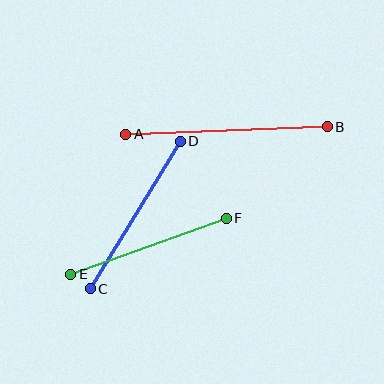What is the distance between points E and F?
The distance is approximately 165 pixels.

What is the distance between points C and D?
The distance is approximately 173 pixels.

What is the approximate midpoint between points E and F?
The midpoint is at approximately (148, 246) pixels.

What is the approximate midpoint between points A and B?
The midpoint is at approximately (227, 130) pixels.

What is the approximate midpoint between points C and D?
The midpoint is at approximately (135, 215) pixels.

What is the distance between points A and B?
The distance is approximately 202 pixels.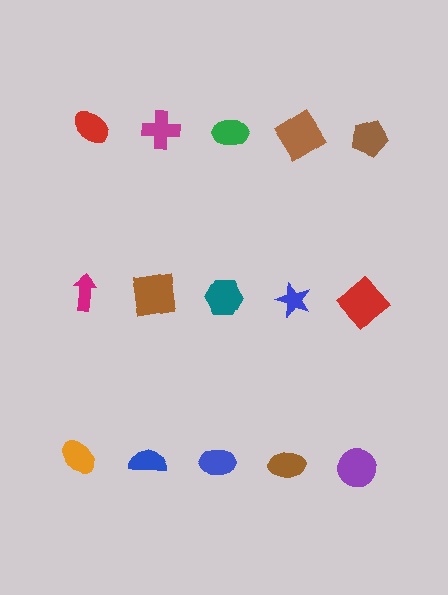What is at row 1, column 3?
A green ellipse.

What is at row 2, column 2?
A brown square.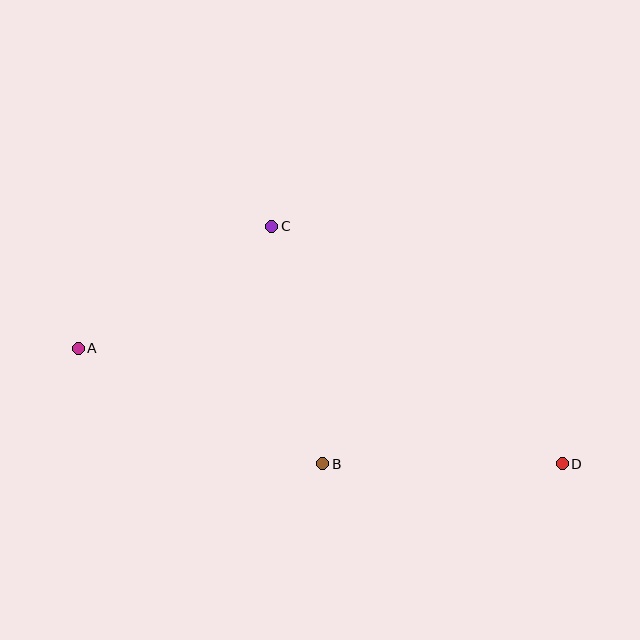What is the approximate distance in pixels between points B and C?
The distance between B and C is approximately 243 pixels.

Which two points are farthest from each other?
Points A and D are farthest from each other.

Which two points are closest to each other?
Points A and C are closest to each other.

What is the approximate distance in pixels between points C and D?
The distance between C and D is approximately 375 pixels.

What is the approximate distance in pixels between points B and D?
The distance between B and D is approximately 240 pixels.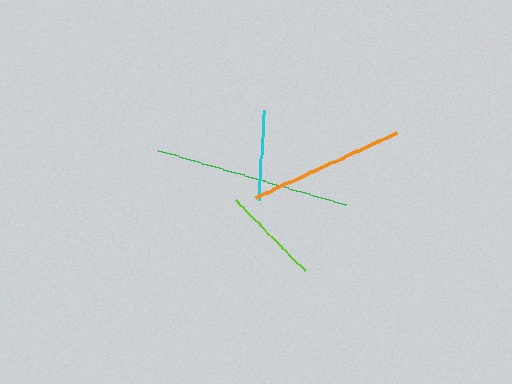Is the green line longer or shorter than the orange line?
The green line is longer than the orange line.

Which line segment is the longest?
The green line is the longest at approximately 196 pixels.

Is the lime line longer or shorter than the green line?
The green line is longer than the lime line.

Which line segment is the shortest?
The cyan line is the shortest at approximately 90 pixels.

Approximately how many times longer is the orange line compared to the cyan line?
The orange line is approximately 1.7 times the length of the cyan line.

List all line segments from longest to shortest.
From longest to shortest: green, orange, lime, cyan.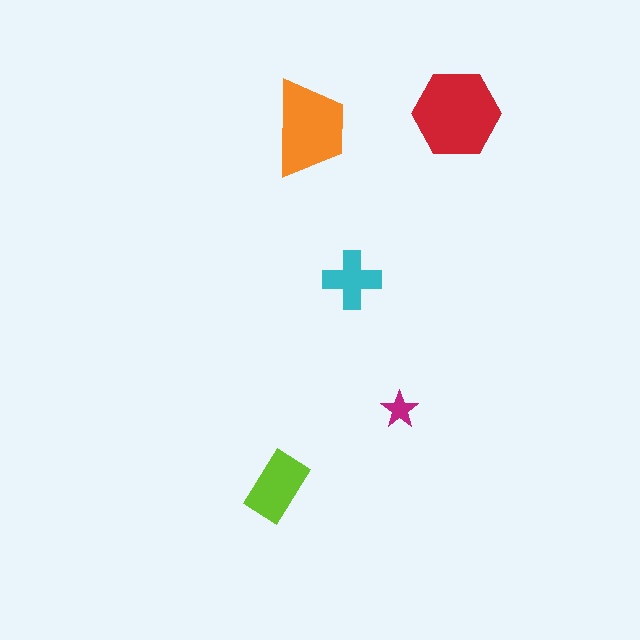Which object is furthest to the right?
The red hexagon is rightmost.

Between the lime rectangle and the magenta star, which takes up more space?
The lime rectangle.